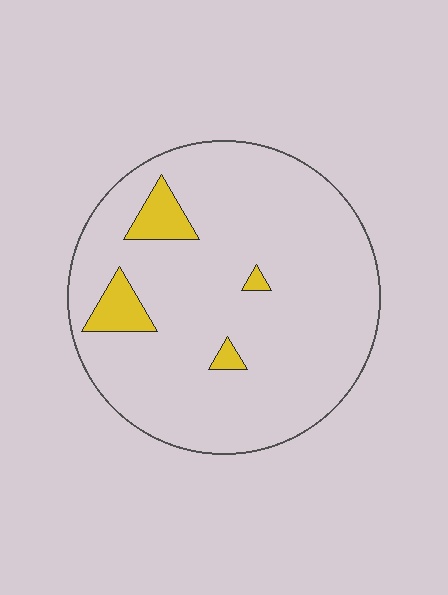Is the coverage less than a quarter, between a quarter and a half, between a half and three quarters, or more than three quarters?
Less than a quarter.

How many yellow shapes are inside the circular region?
4.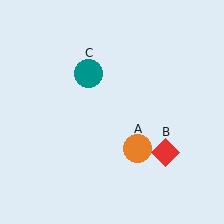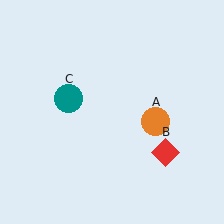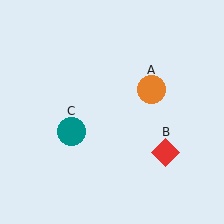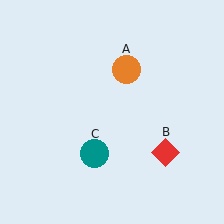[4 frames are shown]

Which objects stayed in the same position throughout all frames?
Red diamond (object B) remained stationary.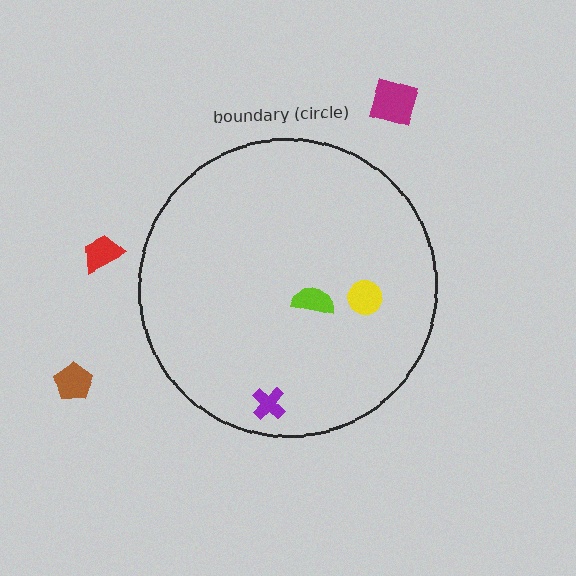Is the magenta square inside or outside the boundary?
Outside.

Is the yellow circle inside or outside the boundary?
Inside.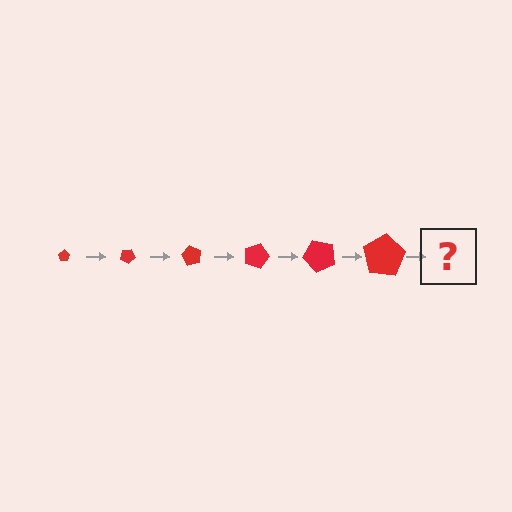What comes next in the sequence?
The next element should be a pentagon, larger than the previous one and rotated 180 degrees from the start.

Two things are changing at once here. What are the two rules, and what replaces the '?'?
The two rules are that the pentagon grows larger each step and it rotates 30 degrees each step. The '?' should be a pentagon, larger than the previous one and rotated 180 degrees from the start.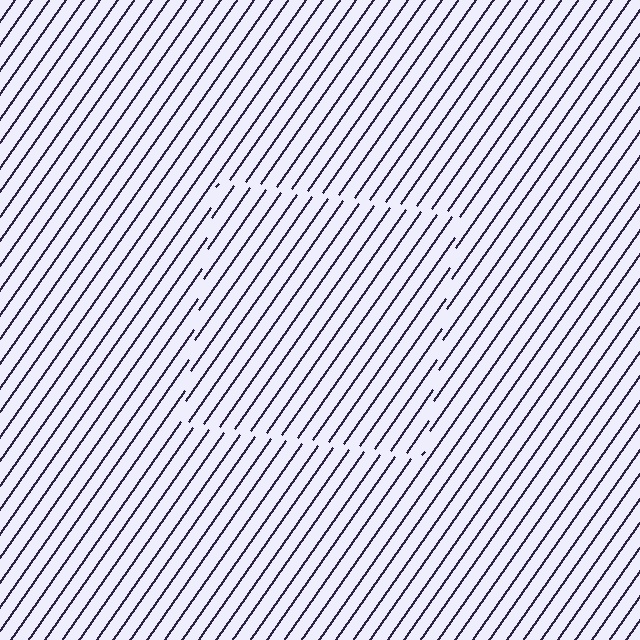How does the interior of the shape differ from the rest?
The interior of the shape contains the same grating, shifted by half a period — the contour is defined by the phase discontinuity where line-ends from the inner and outer gratings abut.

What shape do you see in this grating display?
An illusory square. The interior of the shape contains the same grating, shifted by half a period — the contour is defined by the phase discontinuity where line-ends from the inner and outer gratings abut.